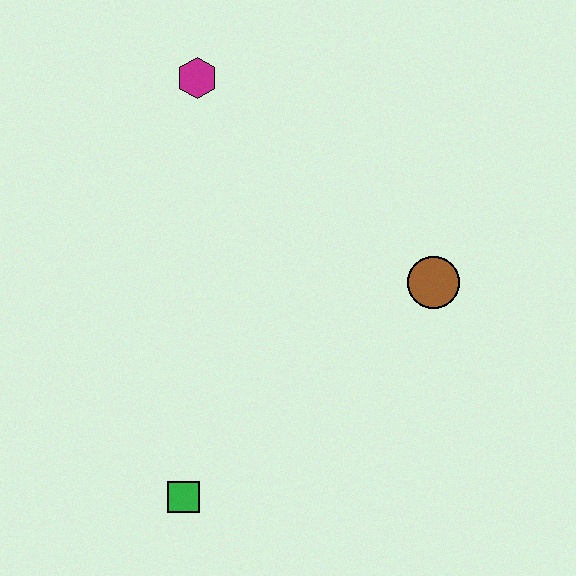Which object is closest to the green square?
The brown circle is closest to the green square.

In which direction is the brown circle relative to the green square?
The brown circle is to the right of the green square.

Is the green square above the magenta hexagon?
No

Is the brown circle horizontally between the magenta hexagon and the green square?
No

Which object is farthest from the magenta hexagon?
The green square is farthest from the magenta hexagon.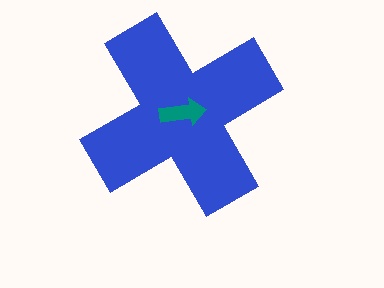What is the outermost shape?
The blue cross.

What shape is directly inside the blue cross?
The teal arrow.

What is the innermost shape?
The teal arrow.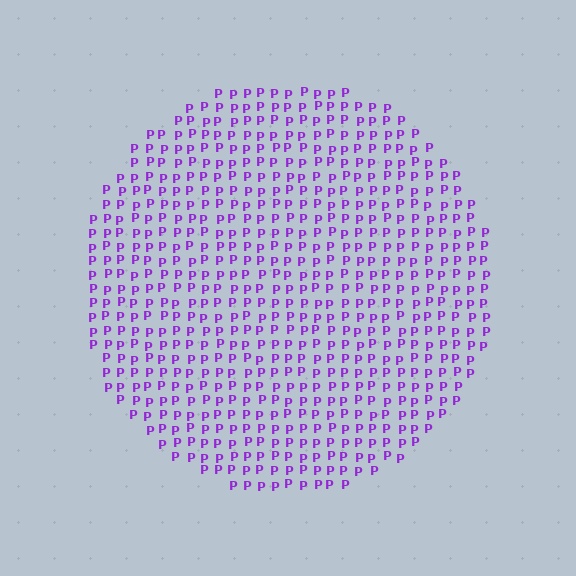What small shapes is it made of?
It is made of small letter P's.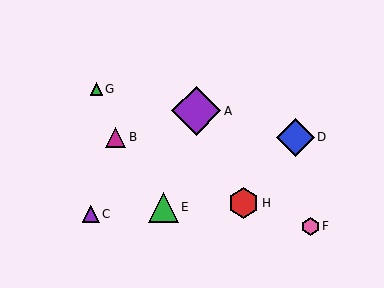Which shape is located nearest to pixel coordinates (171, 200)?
The green triangle (labeled E) at (163, 207) is nearest to that location.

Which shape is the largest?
The purple diamond (labeled A) is the largest.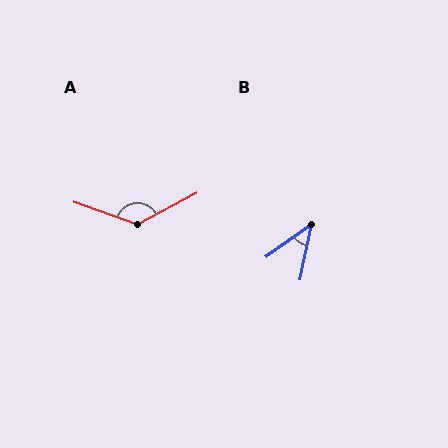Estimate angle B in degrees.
Approximately 43 degrees.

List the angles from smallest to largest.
B (43°), A (133°).